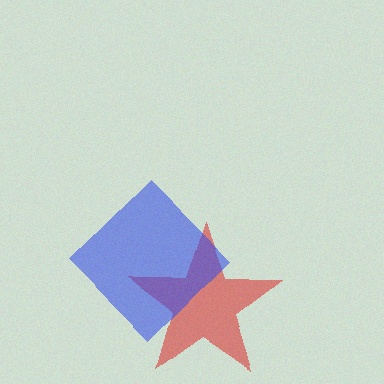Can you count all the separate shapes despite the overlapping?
Yes, there are 2 separate shapes.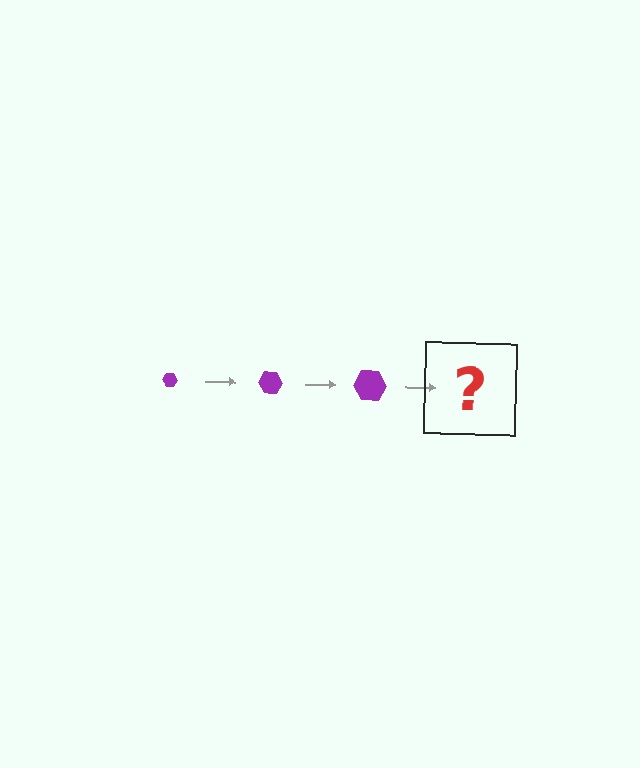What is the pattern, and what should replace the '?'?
The pattern is that the hexagon gets progressively larger each step. The '?' should be a purple hexagon, larger than the previous one.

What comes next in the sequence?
The next element should be a purple hexagon, larger than the previous one.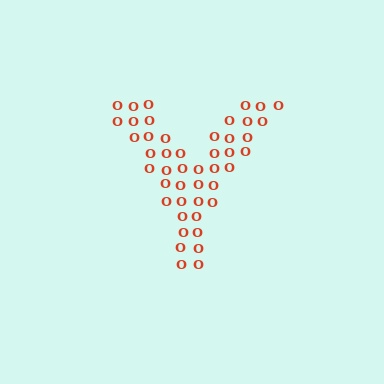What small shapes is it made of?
It is made of small letter O's.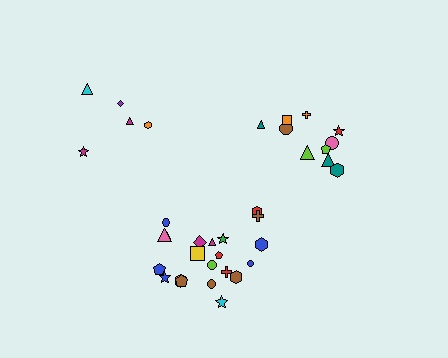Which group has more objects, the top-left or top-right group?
The top-right group.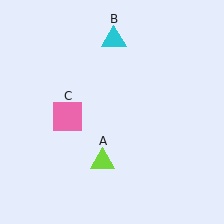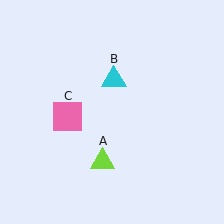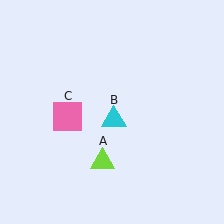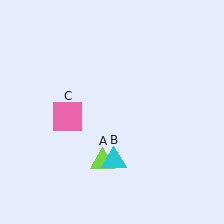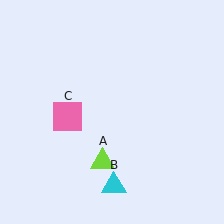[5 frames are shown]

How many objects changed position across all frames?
1 object changed position: cyan triangle (object B).